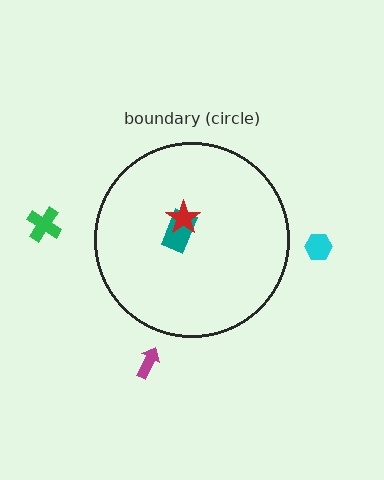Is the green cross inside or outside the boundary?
Outside.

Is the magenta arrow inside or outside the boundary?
Outside.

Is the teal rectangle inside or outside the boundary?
Inside.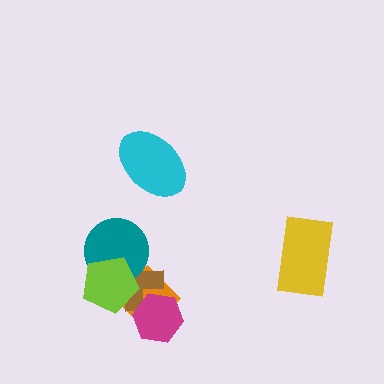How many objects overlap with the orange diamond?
4 objects overlap with the orange diamond.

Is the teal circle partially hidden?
Yes, it is partially covered by another shape.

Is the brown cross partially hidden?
Yes, it is partially covered by another shape.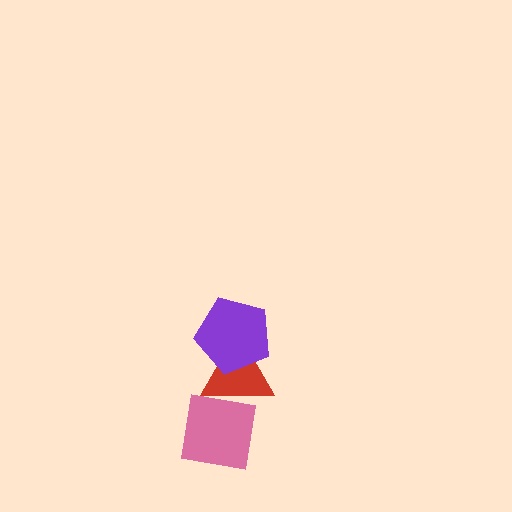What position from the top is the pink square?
The pink square is 3rd from the top.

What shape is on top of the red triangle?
The purple pentagon is on top of the red triangle.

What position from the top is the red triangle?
The red triangle is 2nd from the top.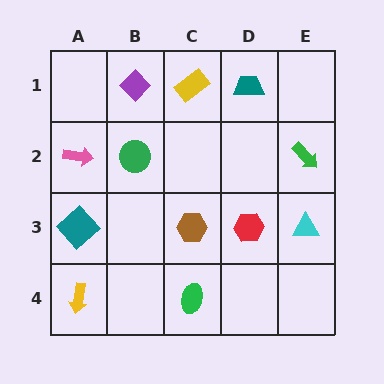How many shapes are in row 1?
3 shapes.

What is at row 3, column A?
A teal diamond.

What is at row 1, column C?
A yellow rectangle.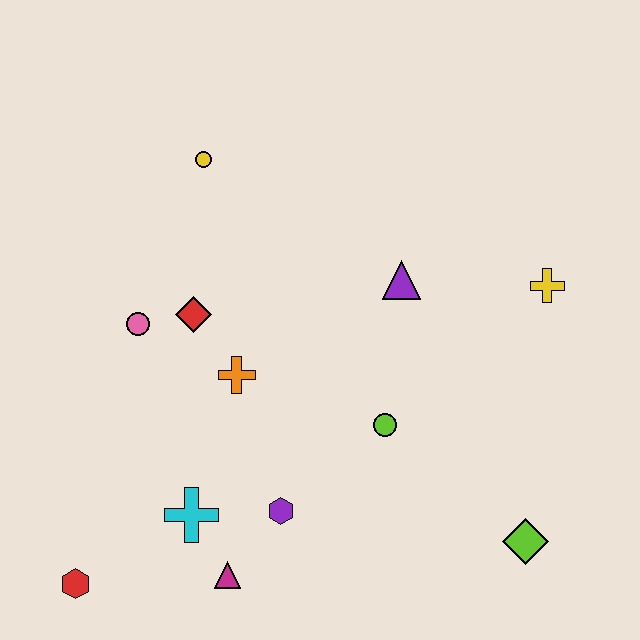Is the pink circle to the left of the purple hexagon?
Yes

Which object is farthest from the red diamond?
The lime diamond is farthest from the red diamond.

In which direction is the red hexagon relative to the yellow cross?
The red hexagon is to the left of the yellow cross.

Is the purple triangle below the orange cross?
No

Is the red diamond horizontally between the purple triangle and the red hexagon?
Yes